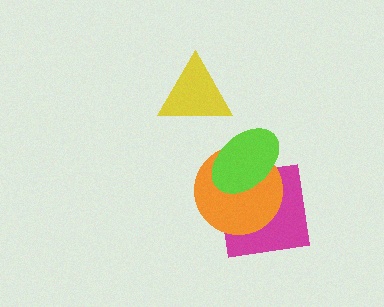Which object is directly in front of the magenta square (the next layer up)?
The orange circle is directly in front of the magenta square.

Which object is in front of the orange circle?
The lime ellipse is in front of the orange circle.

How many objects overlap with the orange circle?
2 objects overlap with the orange circle.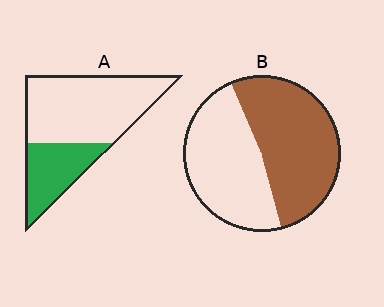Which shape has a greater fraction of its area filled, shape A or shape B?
Shape B.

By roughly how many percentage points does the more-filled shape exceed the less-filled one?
By roughly 20 percentage points (B over A).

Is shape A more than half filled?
No.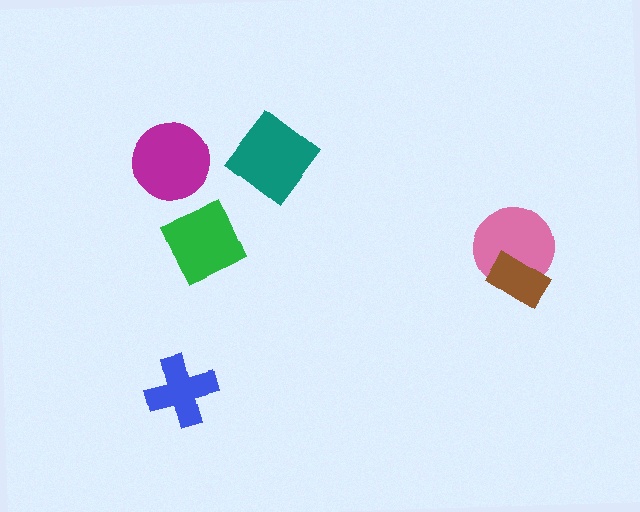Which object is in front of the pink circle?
The brown rectangle is in front of the pink circle.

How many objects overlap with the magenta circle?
0 objects overlap with the magenta circle.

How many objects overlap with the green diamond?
0 objects overlap with the green diamond.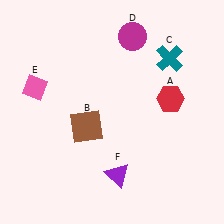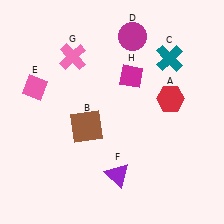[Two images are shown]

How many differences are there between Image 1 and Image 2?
There are 2 differences between the two images.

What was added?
A pink cross (G), a magenta diamond (H) were added in Image 2.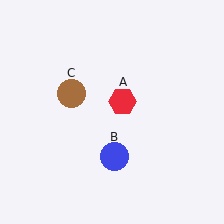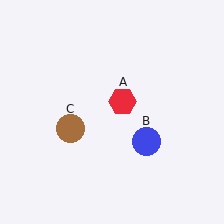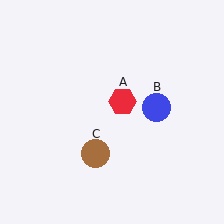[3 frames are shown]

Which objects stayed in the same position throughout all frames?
Red hexagon (object A) remained stationary.